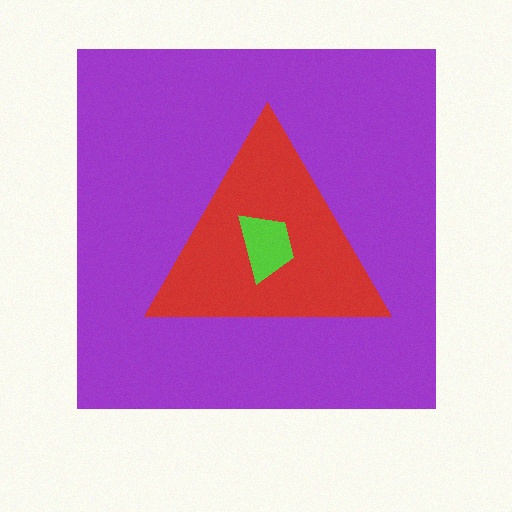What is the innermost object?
The lime trapezoid.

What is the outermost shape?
The purple square.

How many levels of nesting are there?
3.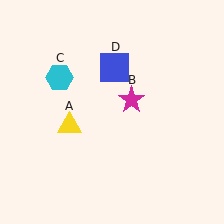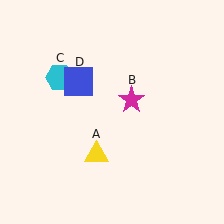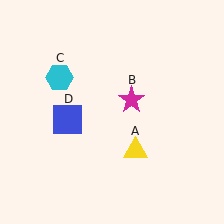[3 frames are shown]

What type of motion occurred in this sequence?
The yellow triangle (object A), blue square (object D) rotated counterclockwise around the center of the scene.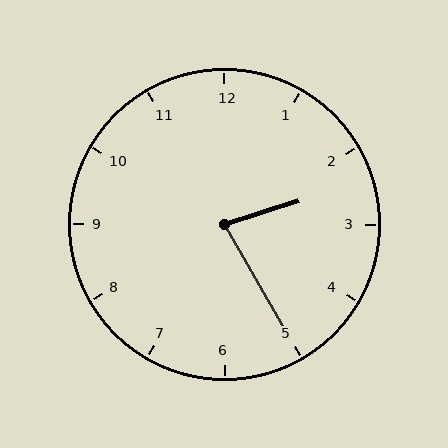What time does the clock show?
2:25.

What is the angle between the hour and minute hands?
Approximately 78 degrees.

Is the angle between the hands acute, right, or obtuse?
It is acute.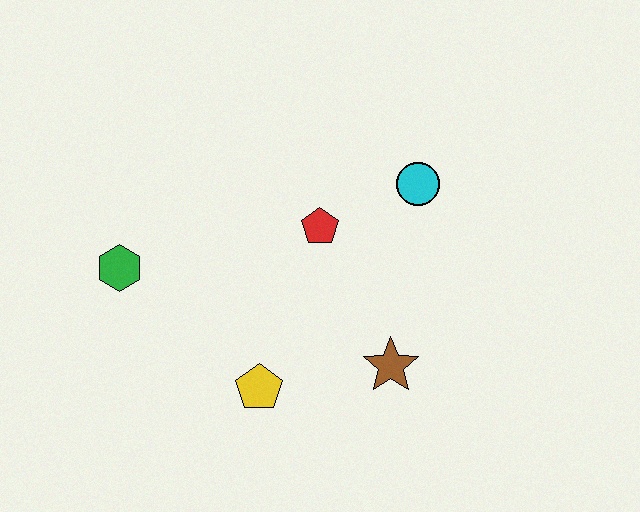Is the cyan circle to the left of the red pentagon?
No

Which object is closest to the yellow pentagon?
The brown star is closest to the yellow pentagon.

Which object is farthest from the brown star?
The green hexagon is farthest from the brown star.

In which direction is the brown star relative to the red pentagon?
The brown star is below the red pentagon.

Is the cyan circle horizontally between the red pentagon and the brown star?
No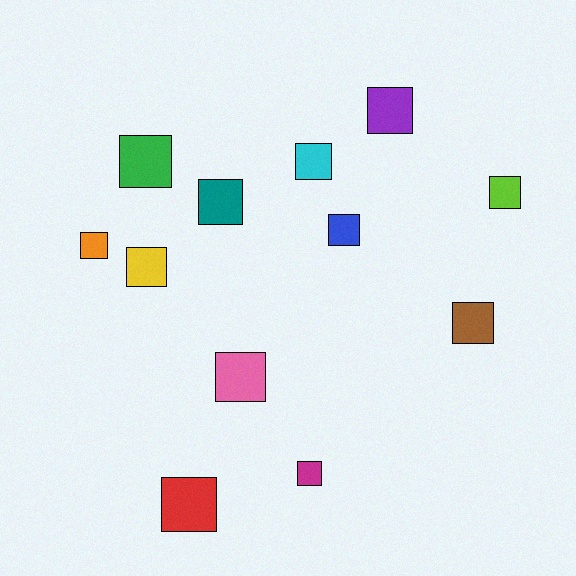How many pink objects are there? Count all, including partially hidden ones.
There is 1 pink object.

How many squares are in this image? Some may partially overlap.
There are 12 squares.